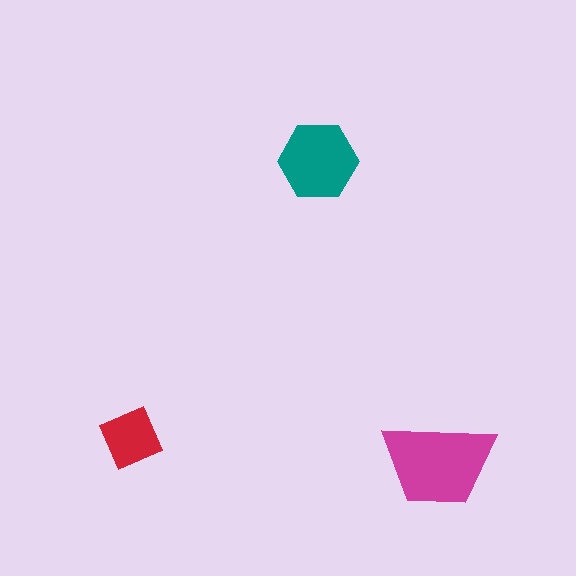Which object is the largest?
The magenta trapezoid.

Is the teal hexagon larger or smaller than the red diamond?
Larger.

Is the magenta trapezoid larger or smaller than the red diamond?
Larger.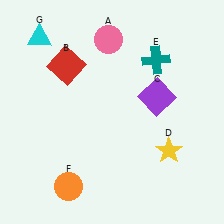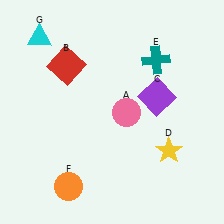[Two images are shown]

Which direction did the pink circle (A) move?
The pink circle (A) moved down.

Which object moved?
The pink circle (A) moved down.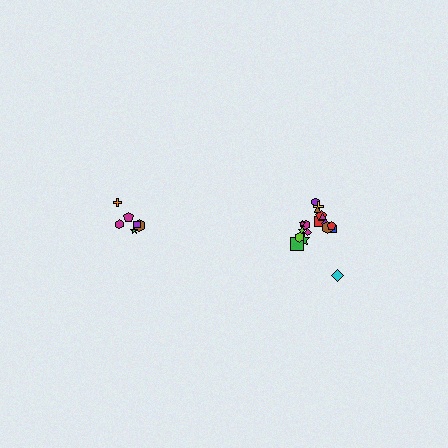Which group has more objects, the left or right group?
The right group.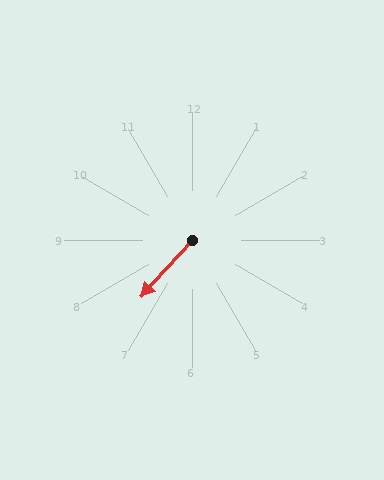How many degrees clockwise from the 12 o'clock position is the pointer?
Approximately 222 degrees.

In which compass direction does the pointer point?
Southwest.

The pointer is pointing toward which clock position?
Roughly 7 o'clock.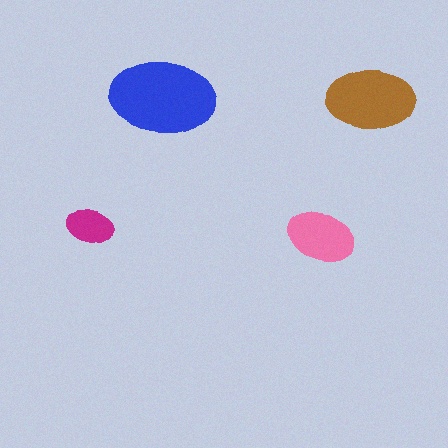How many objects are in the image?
There are 4 objects in the image.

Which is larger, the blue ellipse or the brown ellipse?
The blue one.